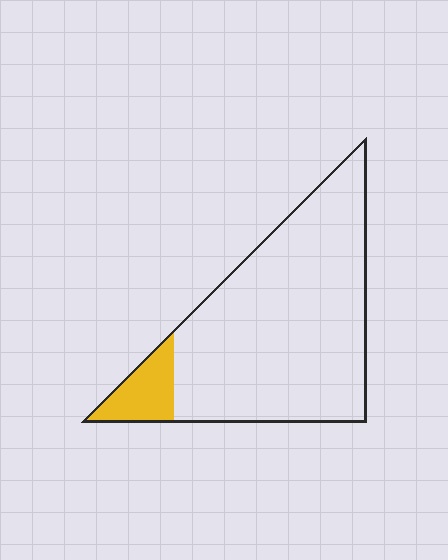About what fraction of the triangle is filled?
About one tenth (1/10).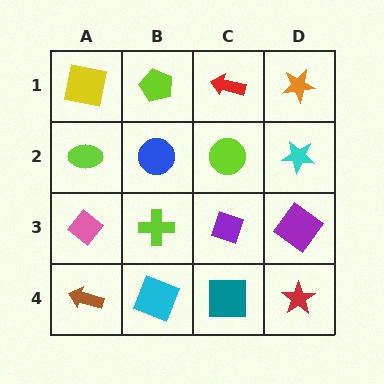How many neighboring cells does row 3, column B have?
4.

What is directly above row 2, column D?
An orange star.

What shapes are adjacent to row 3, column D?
A cyan star (row 2, column D), a red star (row 4, column D), a purple diamond (row 3, column C).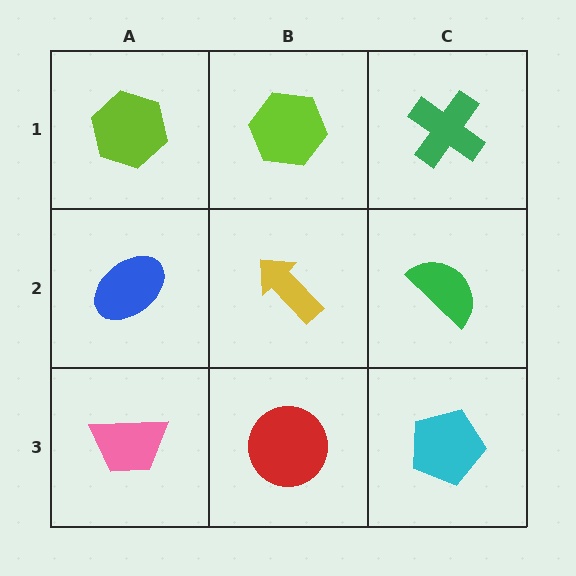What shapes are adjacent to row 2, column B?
A lime hexagon (row 1, column B), a red circle (row 3, column B), a blue ellipse (row 2, column A), a green semicircle (row 2, column C).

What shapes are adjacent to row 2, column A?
A lime hexagon (row 1, column A), a pink trapezoid (row 3, column A), a yellow arrow (row 2, column B).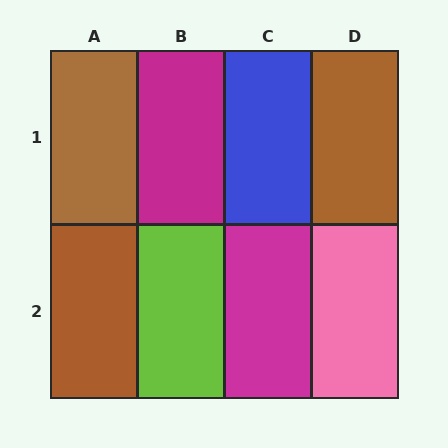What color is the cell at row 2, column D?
Pink.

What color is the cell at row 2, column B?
Lime.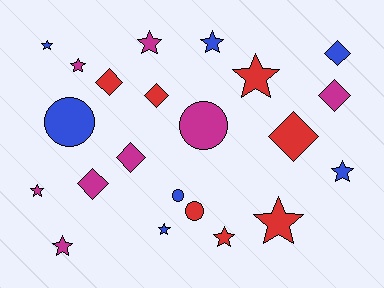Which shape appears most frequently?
Star, with 11 objects.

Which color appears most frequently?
Magenta, with 8 objects.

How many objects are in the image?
There are 22 objects.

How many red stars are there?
There are 3 red stars.